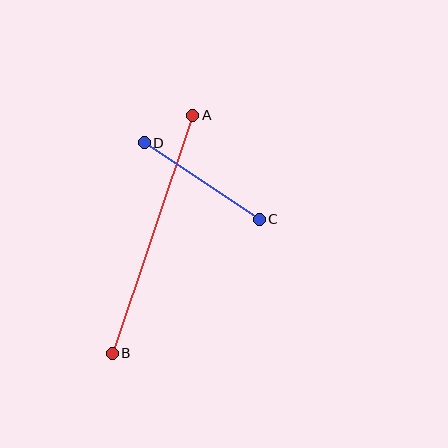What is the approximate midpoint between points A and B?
The midpoint is at approximately (152, 234) pixels.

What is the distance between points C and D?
The distance is approximately 138 pixels.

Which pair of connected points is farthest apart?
Points A and B are farthest apart.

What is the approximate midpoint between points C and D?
The midpoint is at approximately (202, 181) pixels.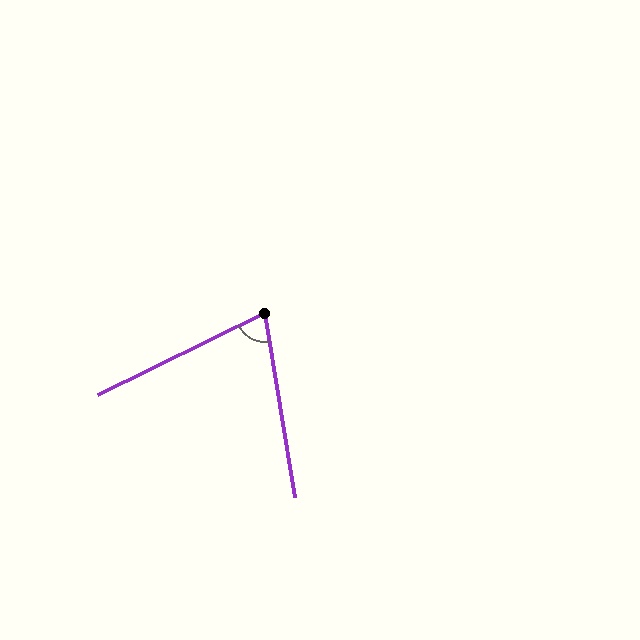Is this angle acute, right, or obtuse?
It is acute.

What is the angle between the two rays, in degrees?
Approximately 73 degrees.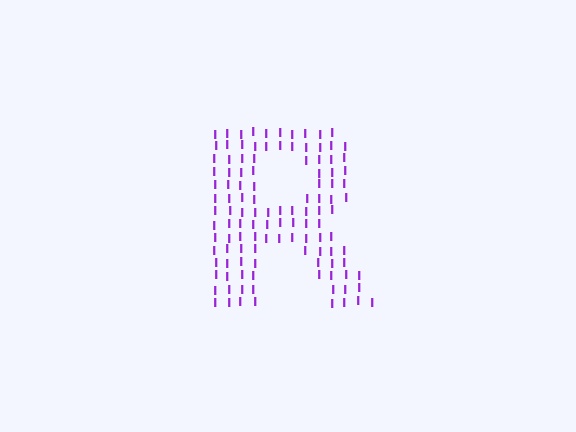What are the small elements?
The small elements are letter I's.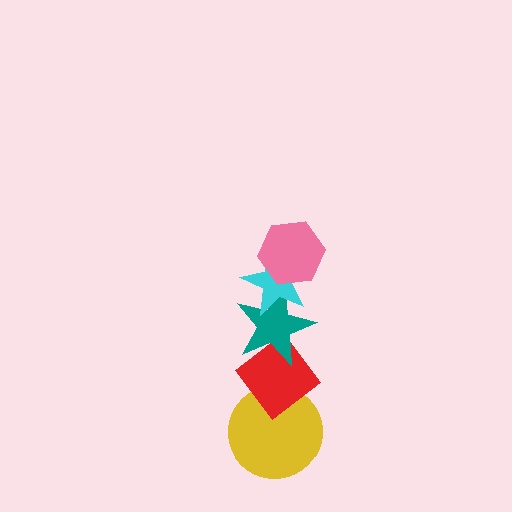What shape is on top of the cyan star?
The pink hexagon is on top of the cyan star.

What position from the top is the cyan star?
The cyan star is 2nd from the top.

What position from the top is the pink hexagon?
The pink hexagon is 1st from the top.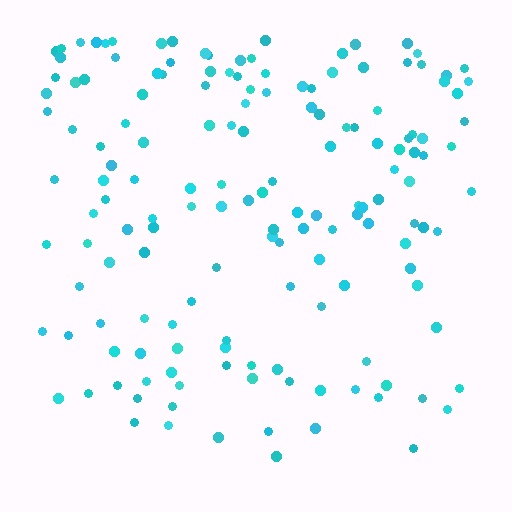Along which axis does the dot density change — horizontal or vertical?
Vertical.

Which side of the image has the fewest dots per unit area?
The bottom.